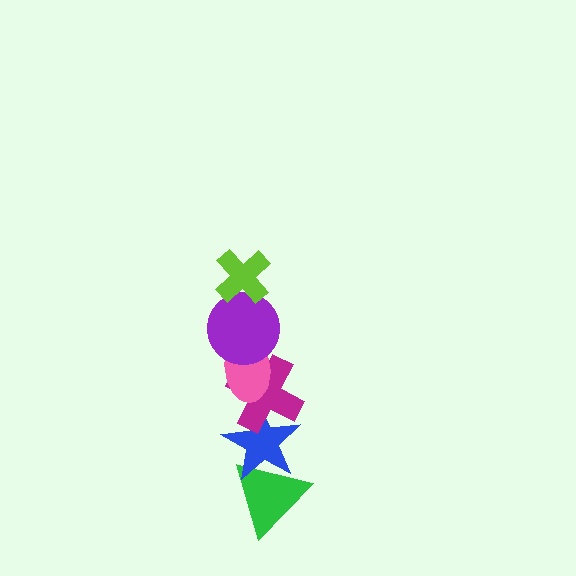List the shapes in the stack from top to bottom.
From top to bottom: the lime cross, the purple circle, the pink ellipse, the magenta cross, the blue star, the green triangle.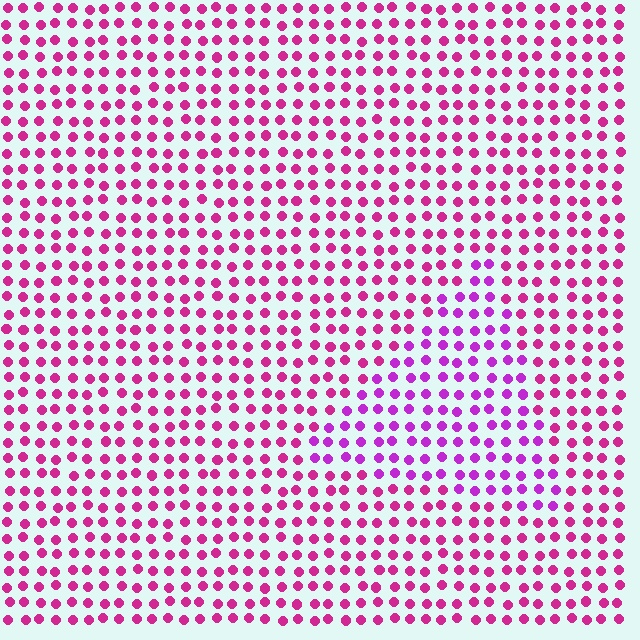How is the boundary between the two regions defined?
The boundary is defined purely by a slight shift in hue (about 28 degrees). Spacing, size, and orientation are identical on both sides.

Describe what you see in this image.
The image is filled with small magenta elements in a uniform arrangement. A triangle-shaped region is visible where the elements are tinted to a slightly different hue, forming a subtle color boundary.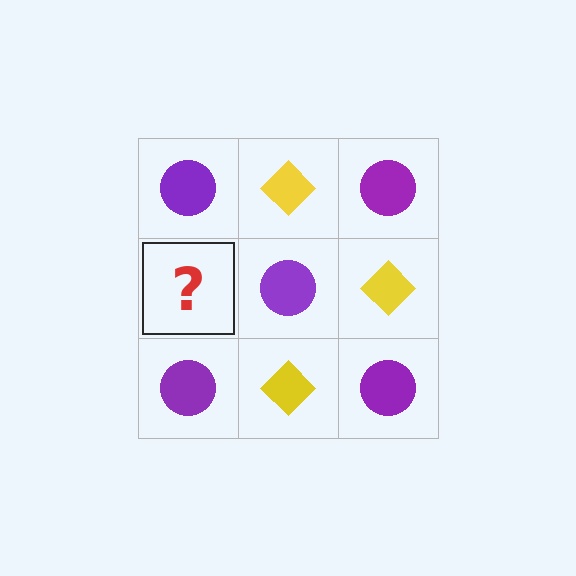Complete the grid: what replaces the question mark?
The question mark should be replaced with a yellow diamond.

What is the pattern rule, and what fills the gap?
The rule is that it alternates purple circle and yellow diamond in a checkerboard pattern. The gap should be filled with a yellow diamond.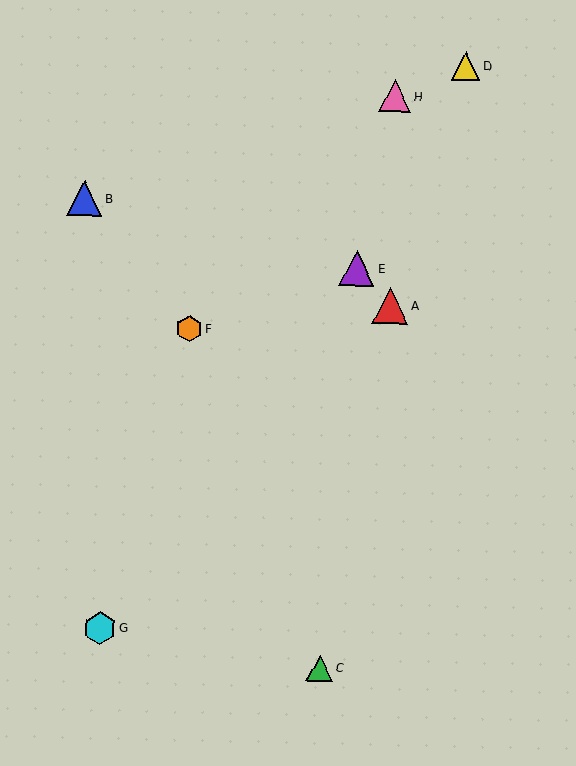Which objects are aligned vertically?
Objects A, H are aligned vertically.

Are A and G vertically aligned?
No, A is at x≈390 and G is at x≈100.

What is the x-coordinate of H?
Object H is at x≈395.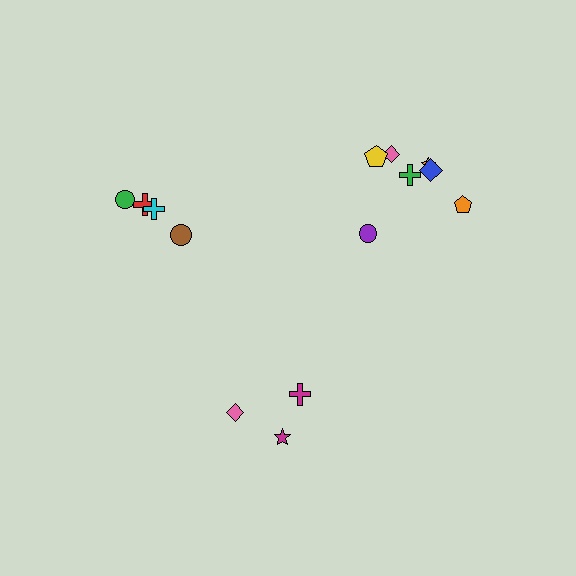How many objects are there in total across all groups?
There are 14 objects.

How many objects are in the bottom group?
There are 3 objects.